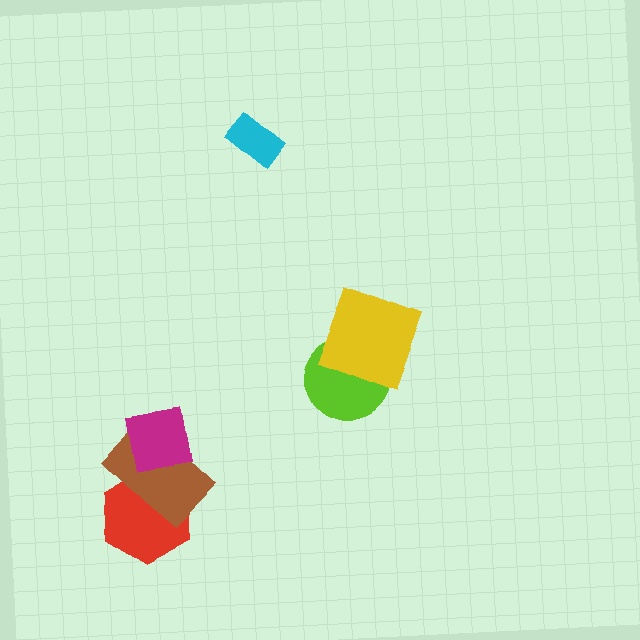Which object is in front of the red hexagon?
The brown rectangle is in front of the red hexagon.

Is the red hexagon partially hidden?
Yes, it is partially covered by another shape.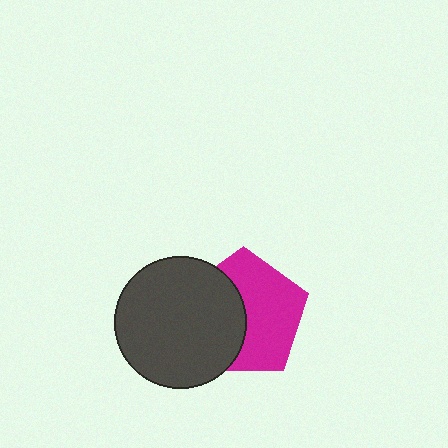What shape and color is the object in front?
The object in front is a dark gray circle.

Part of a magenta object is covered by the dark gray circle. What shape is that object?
It is a pentagon.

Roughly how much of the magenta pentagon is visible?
About half of it is visible (roughly 57%).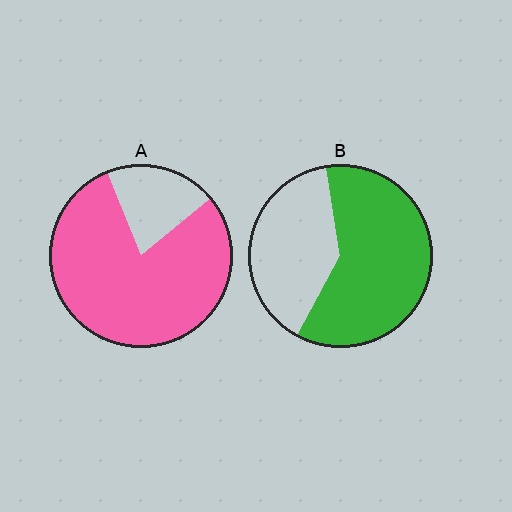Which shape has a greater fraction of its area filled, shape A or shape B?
Shape A.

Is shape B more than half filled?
Yes.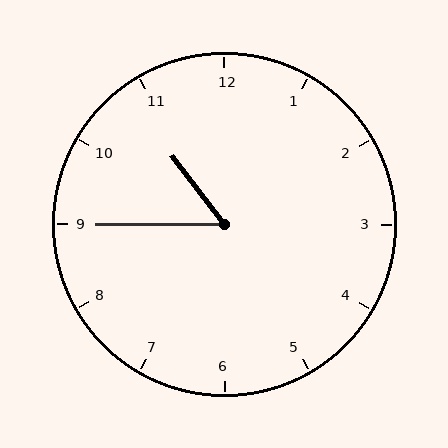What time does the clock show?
10:45.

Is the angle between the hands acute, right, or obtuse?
It is acute.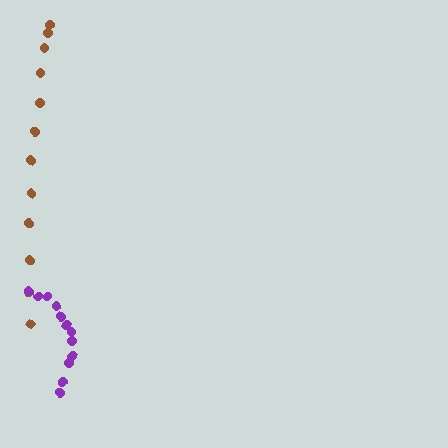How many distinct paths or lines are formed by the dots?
There are 2 distinct paths.